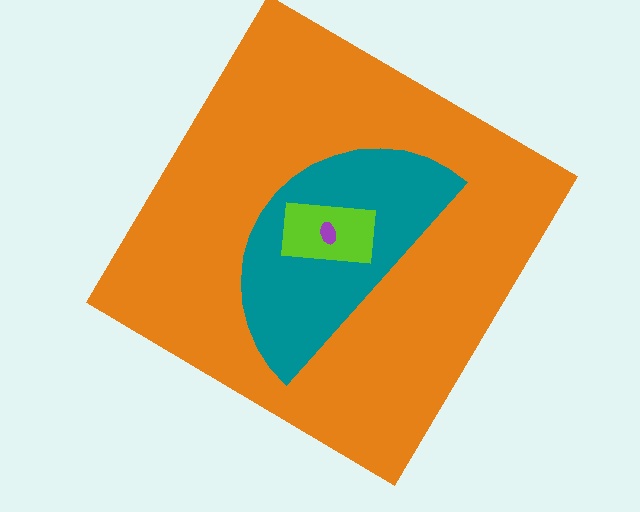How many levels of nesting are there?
4.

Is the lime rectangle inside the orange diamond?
Yes.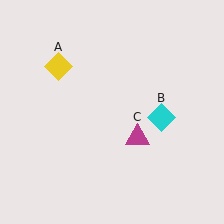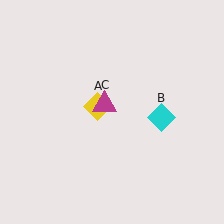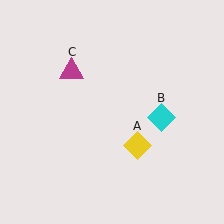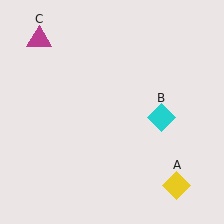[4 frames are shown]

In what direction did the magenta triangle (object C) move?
The magenta triangle (object C) moved up and to the left.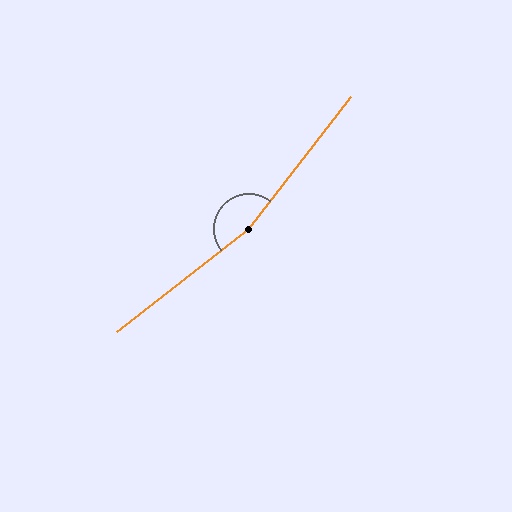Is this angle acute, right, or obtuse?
It is obtuse.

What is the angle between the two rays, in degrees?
Approximately 166 degrees.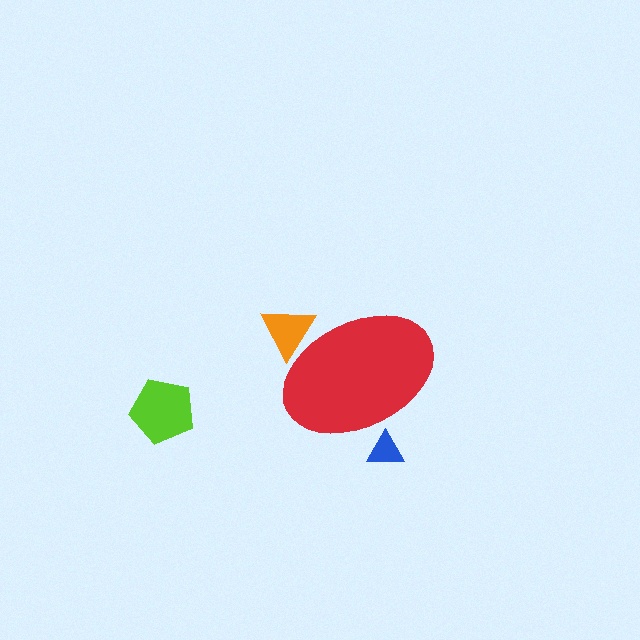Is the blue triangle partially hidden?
Yes, the blue triangle is partially hidden behind the red ellipse.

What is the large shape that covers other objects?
A red ellipse.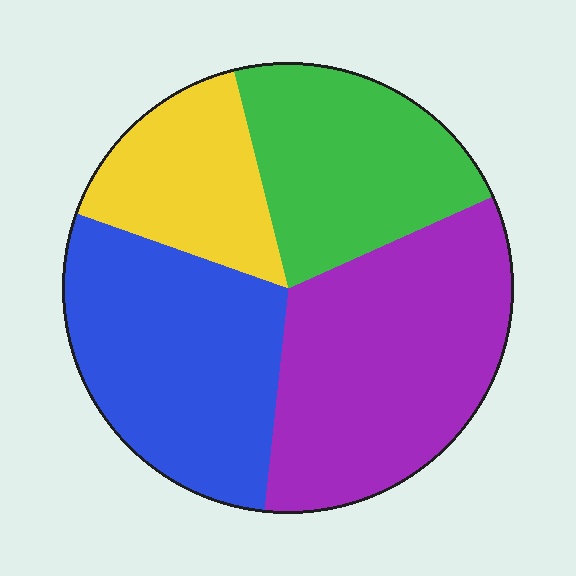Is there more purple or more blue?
Purple.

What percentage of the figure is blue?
Blue covers 29% of the figure.